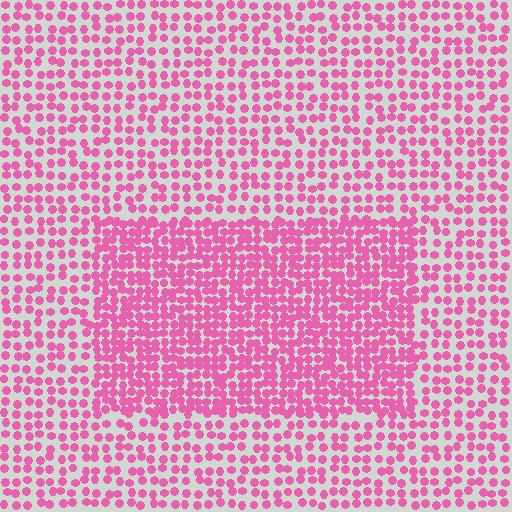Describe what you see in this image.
The image contains small pink elements arranged at two different densities. A rectangle-shaped region is visible where the elements are more densely packed than the surrounding area.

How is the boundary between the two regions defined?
The boundary is defined by a change in element density (approximately 1.8x ratio). All elements are the same color, size, and shape.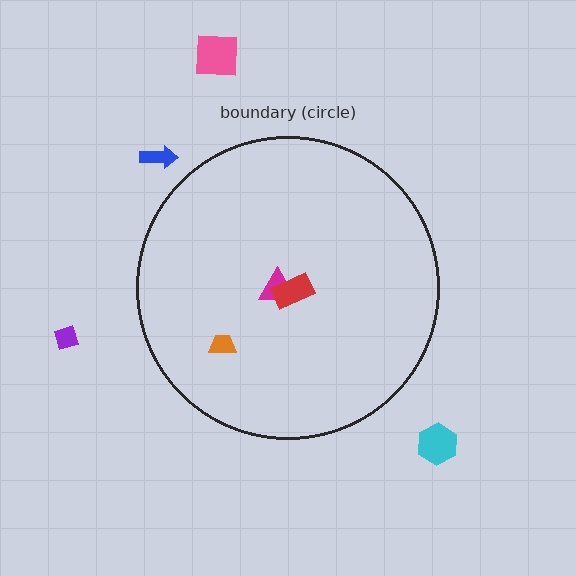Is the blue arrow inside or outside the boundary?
Outside.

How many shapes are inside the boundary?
3 inside, 4 outside.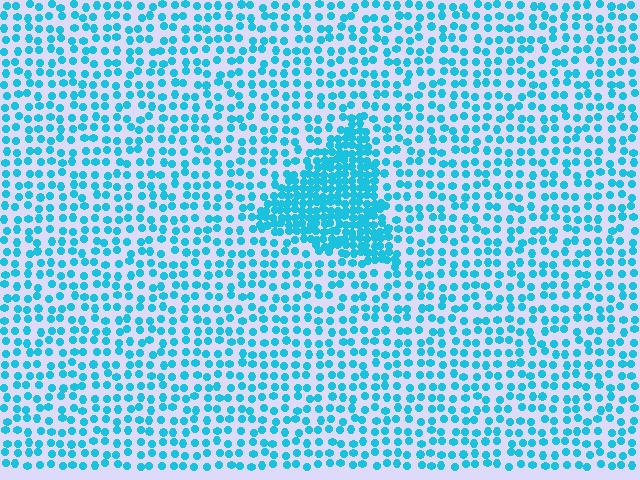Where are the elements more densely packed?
The elements are more densely packed inside the triangle boundary.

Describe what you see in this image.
The image contains small cyan elements arranged at two different densities. A triangle-shaped region is visible where the elements are more densely packed than the surrounding area.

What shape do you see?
I see a triangle.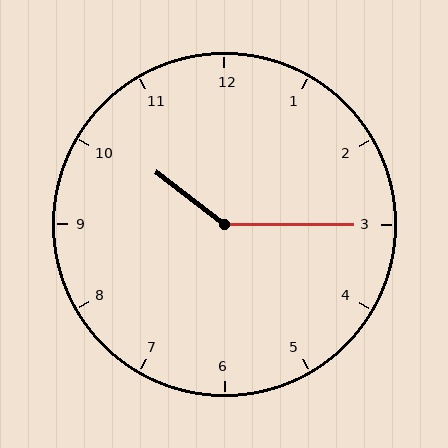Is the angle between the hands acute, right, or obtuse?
It is obtuse.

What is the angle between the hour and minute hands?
Approximately 142 degrees.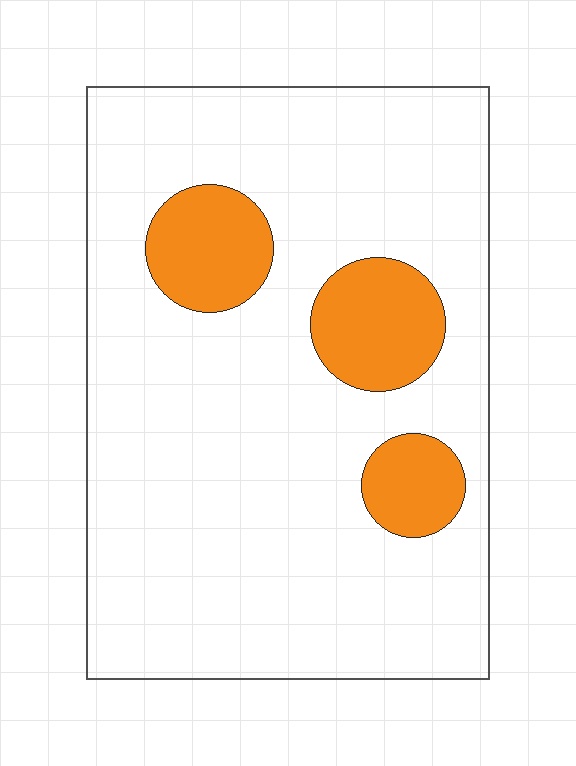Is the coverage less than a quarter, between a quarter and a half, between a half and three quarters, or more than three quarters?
Less than a quarter.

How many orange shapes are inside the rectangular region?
3.